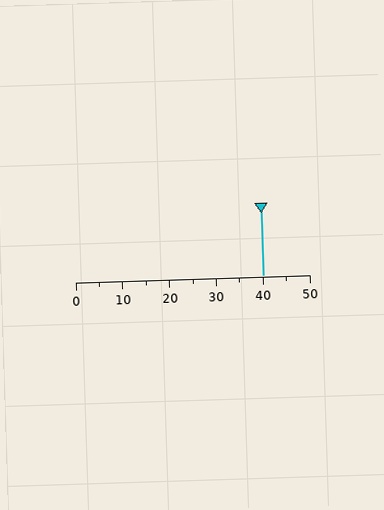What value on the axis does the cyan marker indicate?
The marker indicates approximately 40.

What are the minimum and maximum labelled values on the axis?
The axis runs from 0 to 50.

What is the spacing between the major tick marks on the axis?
The major ticks are spaced 10 apart.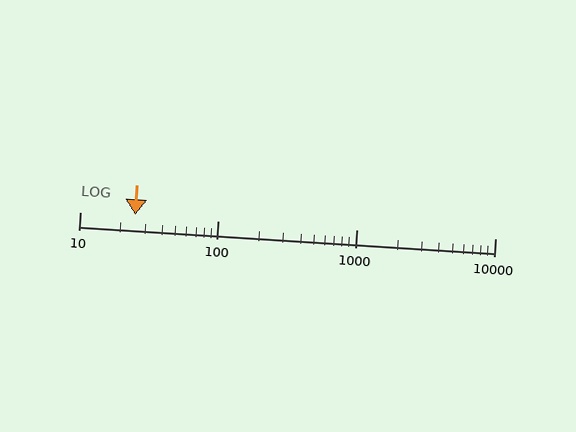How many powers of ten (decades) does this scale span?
The scale spans 3 decades, from 10 to 10000.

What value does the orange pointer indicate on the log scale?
The pointer indicates approximately 25.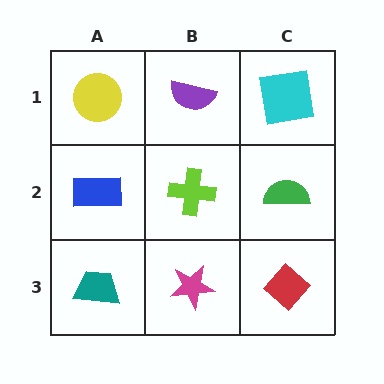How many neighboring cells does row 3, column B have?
3.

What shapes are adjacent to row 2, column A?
A yellow circle (row 1, column A), a teal trapezoid (row 3, column A), a lime cross (row 2, column B).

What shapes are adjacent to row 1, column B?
A lime cross (row 2, column B), a yellow circle (row 1, column A), a cyan square (row 1, column C).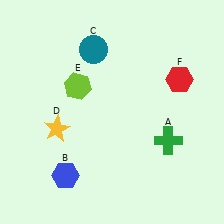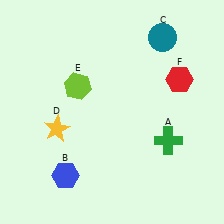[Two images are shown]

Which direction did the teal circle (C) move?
The teal circle (C) moved right.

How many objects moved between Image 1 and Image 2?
1 object moved between the two images.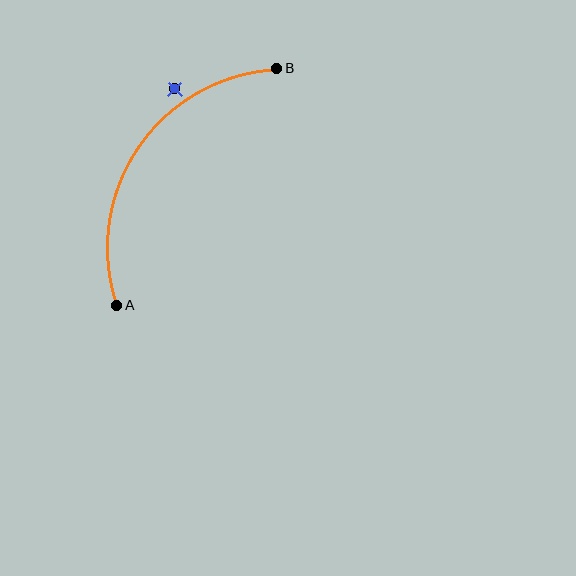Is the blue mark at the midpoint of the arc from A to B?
No — the blue mark does not lie on the arc at all. It sits slightly outside the curve.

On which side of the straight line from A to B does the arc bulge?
The arc bulges above and to the left of the straight line connecting A and B.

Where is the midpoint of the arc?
The arc midpoint is the point on the curve farthest from the straight line joining A and B. It sits above and to the left of that line.